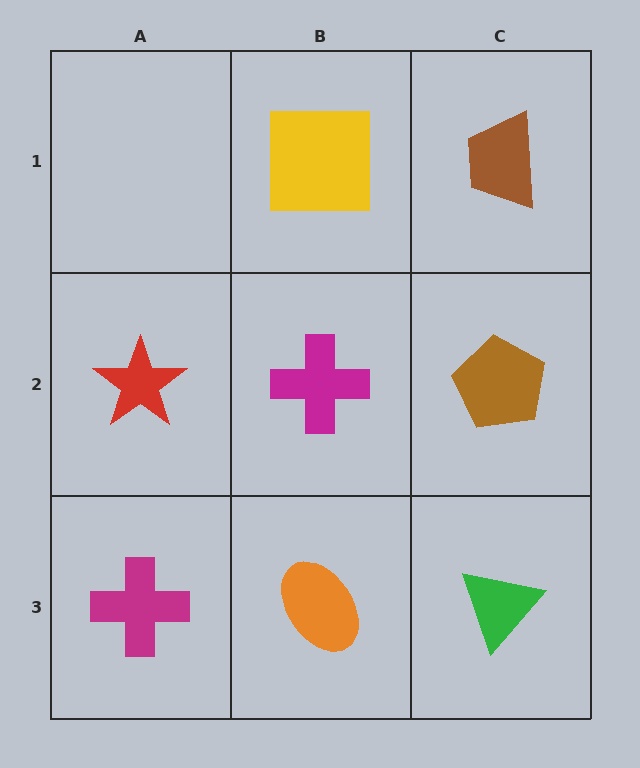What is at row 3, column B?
An orange ellipse.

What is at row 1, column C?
A brown trapezoid.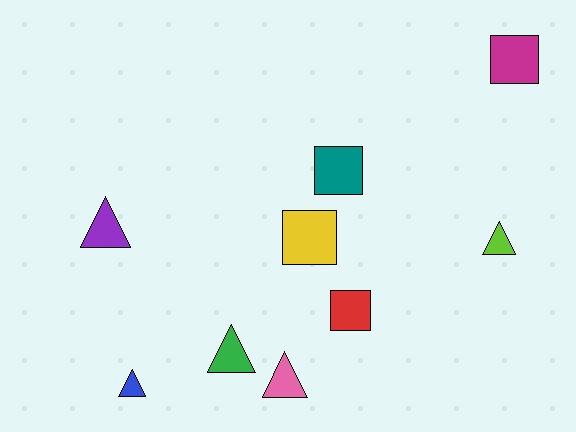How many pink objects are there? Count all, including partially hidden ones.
There is 1 pink object.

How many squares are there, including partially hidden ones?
There are 4 squares.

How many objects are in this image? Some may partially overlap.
There are 9 objects.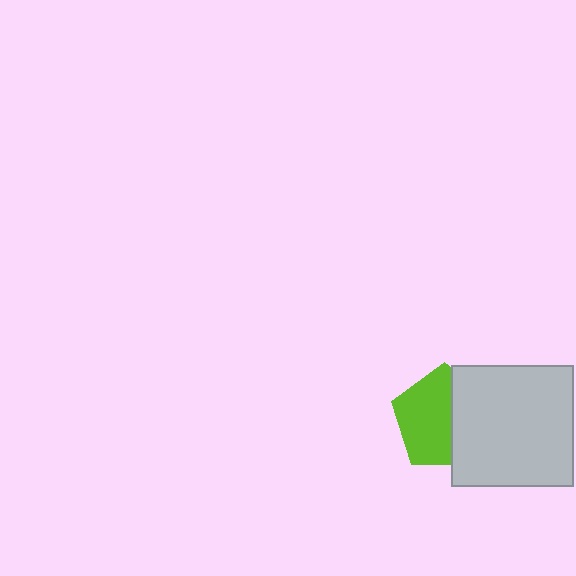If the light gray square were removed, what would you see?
You would see the complete lime pentagon.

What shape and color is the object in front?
The object in front is a light gray square.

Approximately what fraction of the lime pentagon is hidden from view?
Roughly 41% of the lime pentagon is hidden behind the light gray square.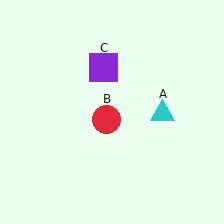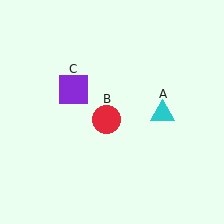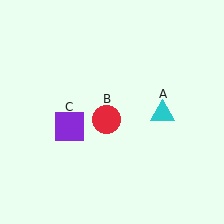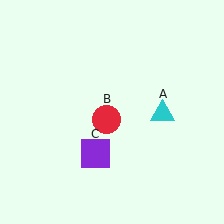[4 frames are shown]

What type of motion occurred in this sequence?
The purple square (object C) rotated counterclockwise around the center of the scene.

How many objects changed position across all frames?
1 object changed position: purple square (object C).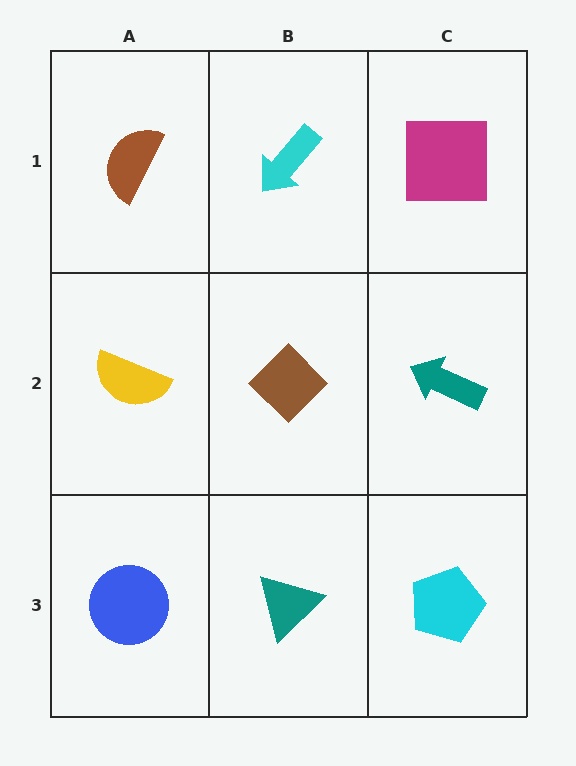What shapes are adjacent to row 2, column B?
A cyan arrow (row 1, column B), a teal triangle (row 3, column B), a yellow semicircle (row 2, column A), a teal arrow (row 2, column C).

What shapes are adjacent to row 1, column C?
A teal arrow (row 2, column C), a cyan arrow (row 1, column B).